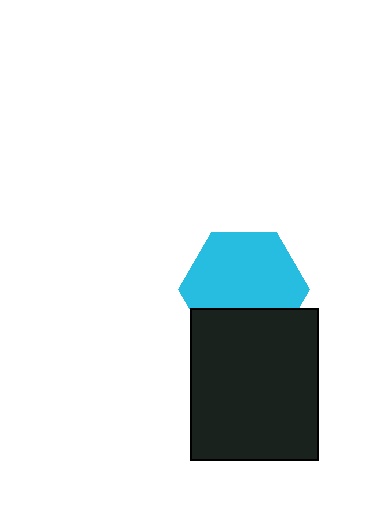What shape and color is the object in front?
The object in front is a black rectangle.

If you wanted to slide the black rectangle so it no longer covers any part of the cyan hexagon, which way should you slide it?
Slide it down — that is the most direct way to separate the two shapes.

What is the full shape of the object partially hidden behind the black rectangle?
The partially hidden object is a cyan hexagon.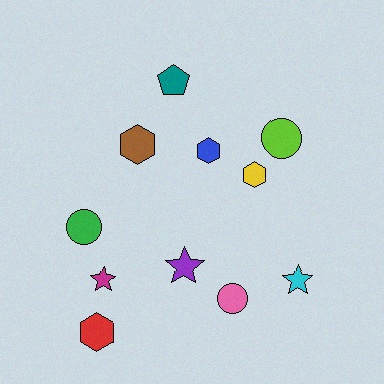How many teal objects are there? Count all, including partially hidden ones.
There is 1 teal object.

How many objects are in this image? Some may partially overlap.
There are 11 objects.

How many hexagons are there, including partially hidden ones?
There are 4 hexagons.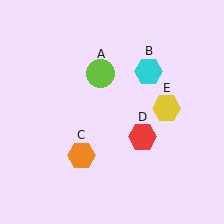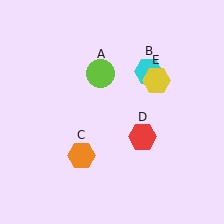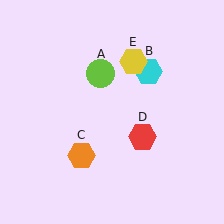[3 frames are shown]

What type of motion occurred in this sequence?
The yellow hexagon (object E) rotated counterclockwise around the center of the scene.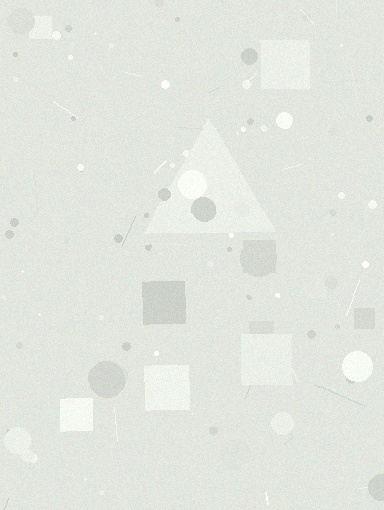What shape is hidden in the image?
A triangle is hidden in the image.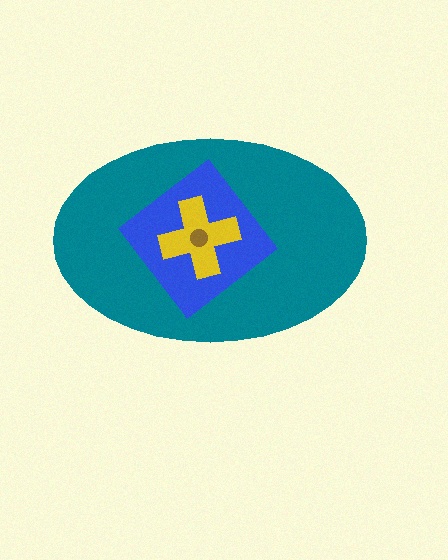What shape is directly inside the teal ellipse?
The blue diamond.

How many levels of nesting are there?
4.